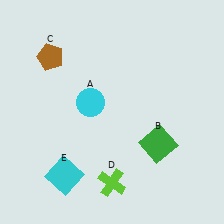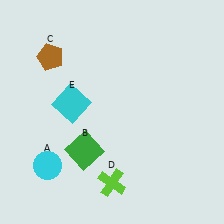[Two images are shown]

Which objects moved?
The objects that moved are: the cyan circle (A), the green square (B), the cyan square (E).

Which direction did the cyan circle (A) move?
The cyan circle (A) moved down.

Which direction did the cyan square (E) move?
The cyan square (E) moved up.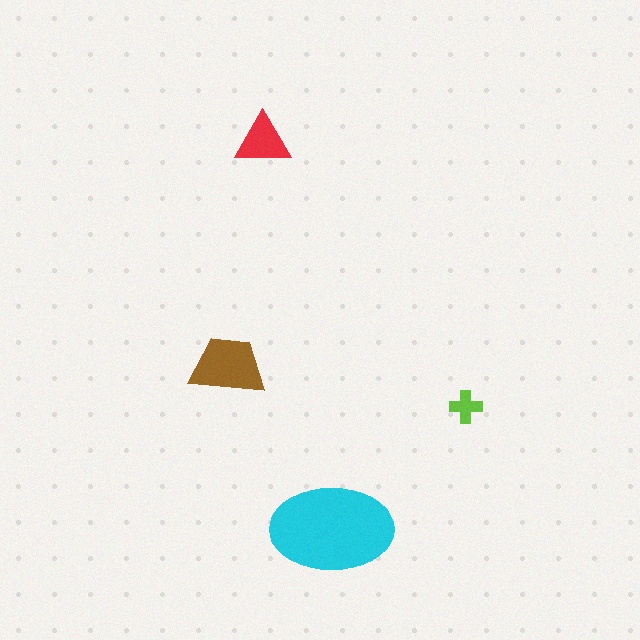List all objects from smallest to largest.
The lime cross, the red triangle, the brown trapezoid, the cyan ellipse.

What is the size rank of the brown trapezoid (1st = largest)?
2nd.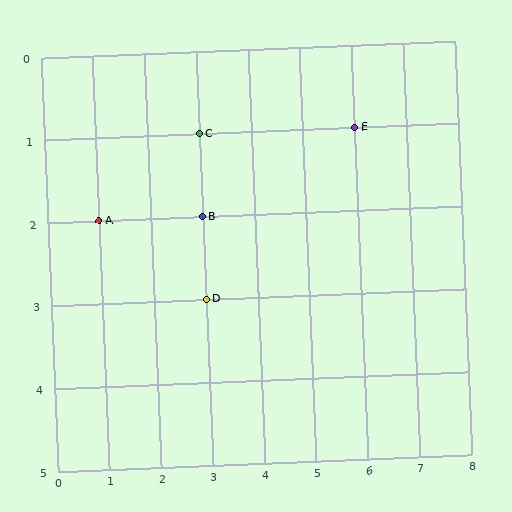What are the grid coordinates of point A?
Point A is at grid coordinates (1, 2).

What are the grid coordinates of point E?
Point E is at grid coordinates (6, 1).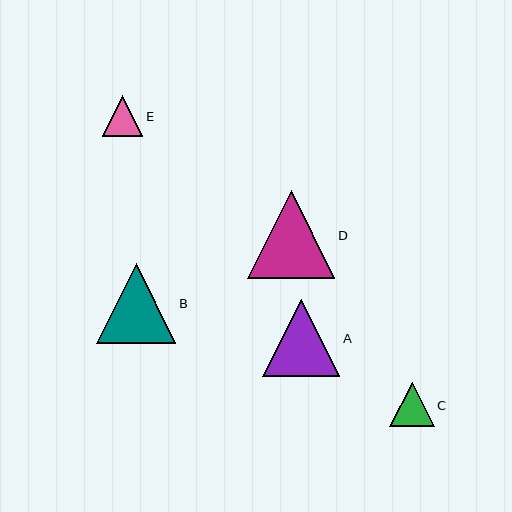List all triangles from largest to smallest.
From largest to smallest: D, B, A, C, E.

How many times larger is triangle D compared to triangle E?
Triangle D is approximately 2.1 times the size of triangle E.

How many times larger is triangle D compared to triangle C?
Triangle D is approximately 2.0 times the size of triangle C.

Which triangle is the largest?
Triangle D is the largest with a size of approximately 87 pixels.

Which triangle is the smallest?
Triangle E is the smallest with a size of approximately 41 pixels.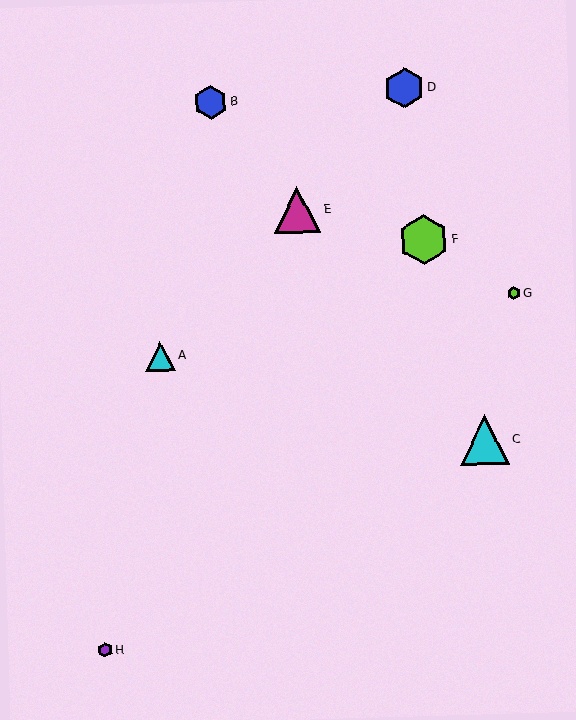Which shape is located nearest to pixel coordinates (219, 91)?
The blue hexagon (labeled B) at (211, 102) is nearest to that location.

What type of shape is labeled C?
Shape C is a cyan triangle.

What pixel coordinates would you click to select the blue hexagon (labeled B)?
Click at (211, 102) to select the blue hexagon B.